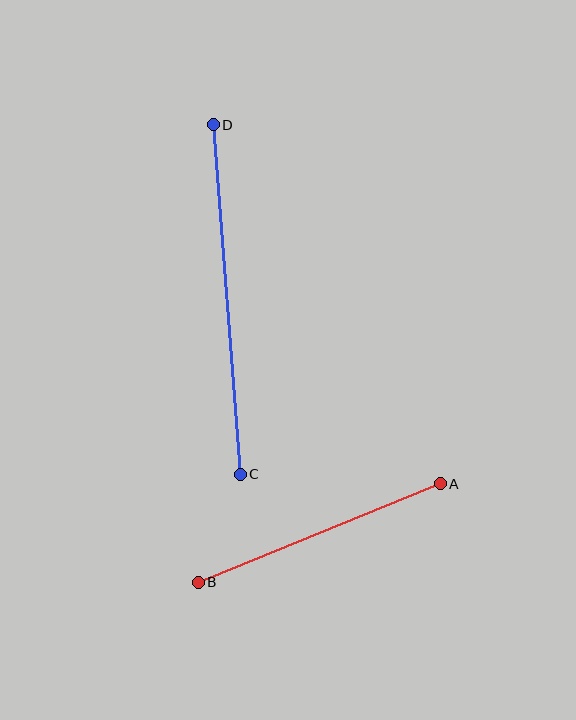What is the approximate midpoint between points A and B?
The midpoint is at approximately (319, 533) pixels.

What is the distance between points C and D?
The distance is approximately 350 pixels.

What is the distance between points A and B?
The distance is approximately 261 pixels.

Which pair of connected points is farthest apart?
Points C and D are farthest apart.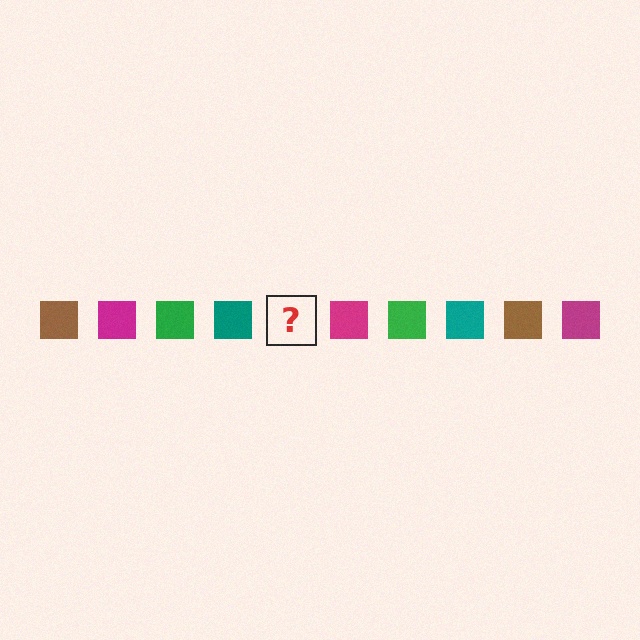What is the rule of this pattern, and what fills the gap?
The rule is that the pattern cycles through brown, magenta, green, teal squares. The gap should be filled with a brown square.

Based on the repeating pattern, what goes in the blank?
The blank should be a brown square.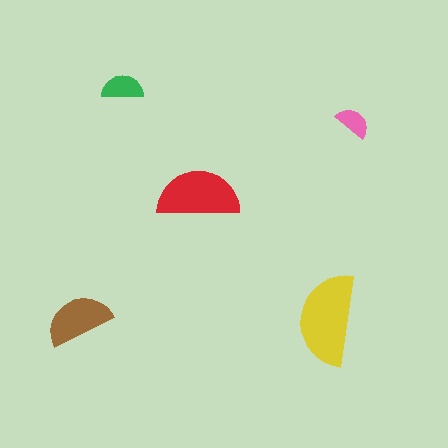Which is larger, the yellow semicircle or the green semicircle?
The yellow one.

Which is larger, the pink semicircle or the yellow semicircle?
The yellow one.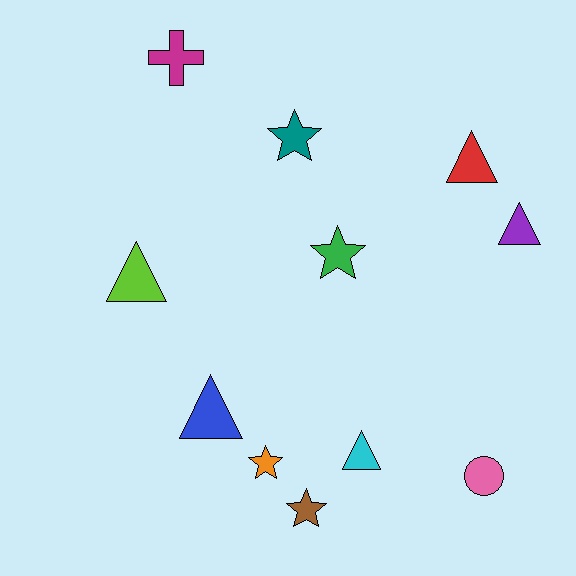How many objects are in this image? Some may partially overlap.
There are 11 objects.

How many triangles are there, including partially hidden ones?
There are 5 triangles.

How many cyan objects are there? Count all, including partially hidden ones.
There is 1 cyan object.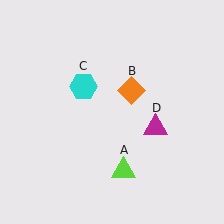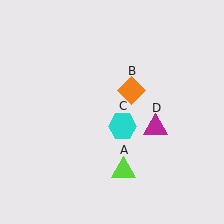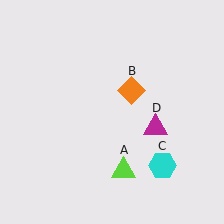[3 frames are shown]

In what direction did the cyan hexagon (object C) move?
The cyan hexagon (object C) moved down and to the right.